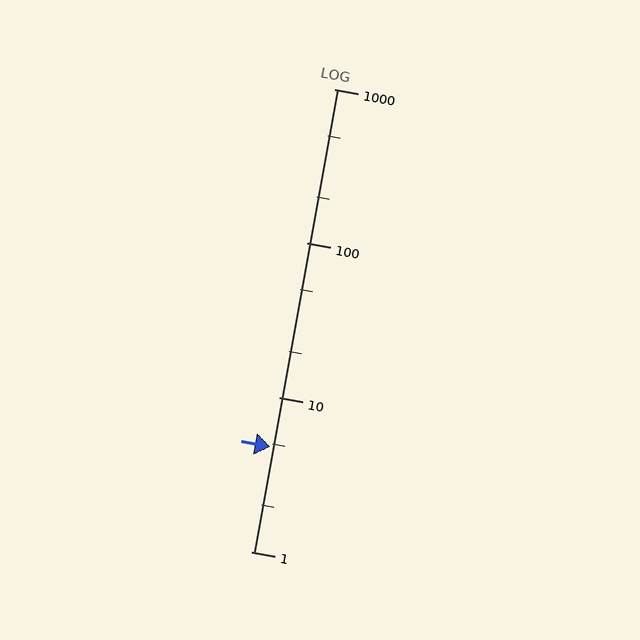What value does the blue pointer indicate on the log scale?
The pointer indicates approximately 4.8.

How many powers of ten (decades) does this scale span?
The scale spans 3 decades, from 1 to 1000.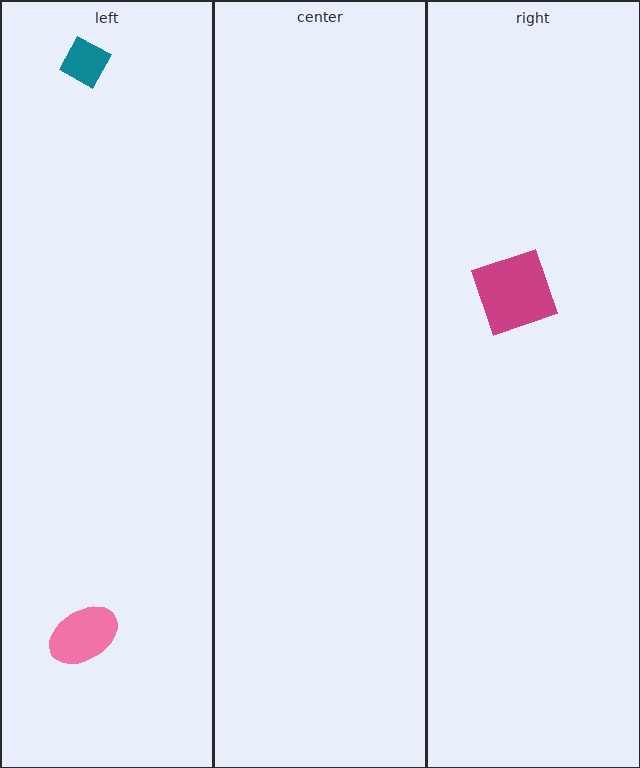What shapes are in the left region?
The teal diamond, the pink ellipse.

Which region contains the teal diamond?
The left region.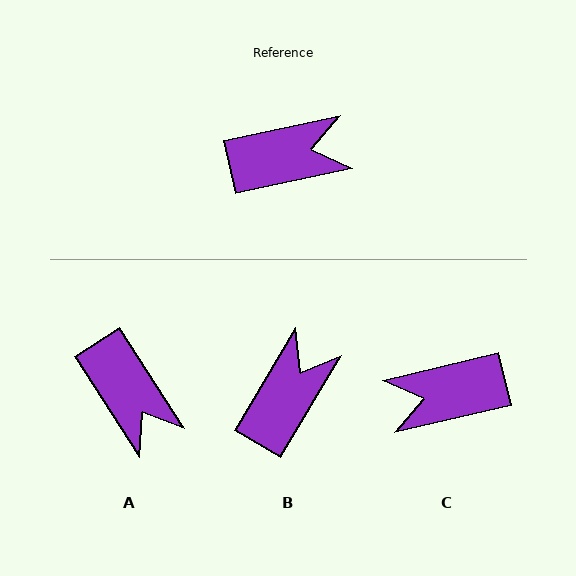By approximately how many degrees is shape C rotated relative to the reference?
Approximately 179 degrees clockwise.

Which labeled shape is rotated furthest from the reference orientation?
C, about 179 degrees away.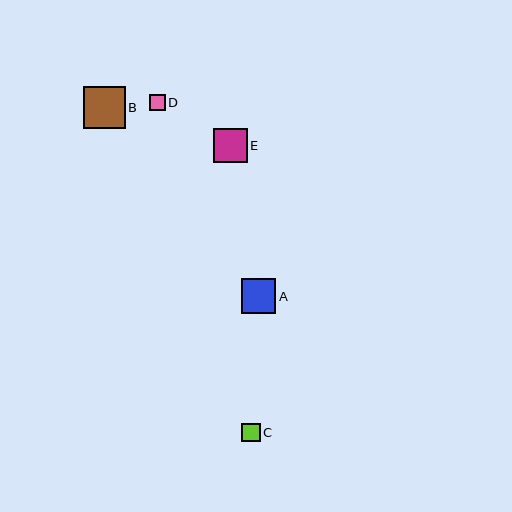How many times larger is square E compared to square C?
Square E is approximately 1.9 times the size of square C.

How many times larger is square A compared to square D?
Square A is approximately 2.2 times the size of square D.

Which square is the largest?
Square B is the largest with a size of approximately 42 pixels.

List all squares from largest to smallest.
From largest to smallest: B, A, E, C, D.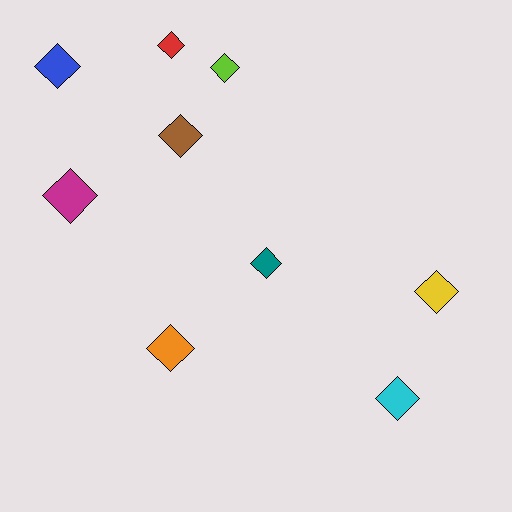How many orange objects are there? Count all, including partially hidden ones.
There is 1 orange object.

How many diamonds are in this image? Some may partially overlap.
There are 9 diamonds.